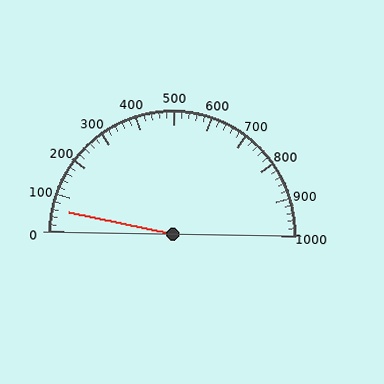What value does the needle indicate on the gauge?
The needle indicates approximately 60.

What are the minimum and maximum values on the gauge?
The gauge ranges from 0 to 1000.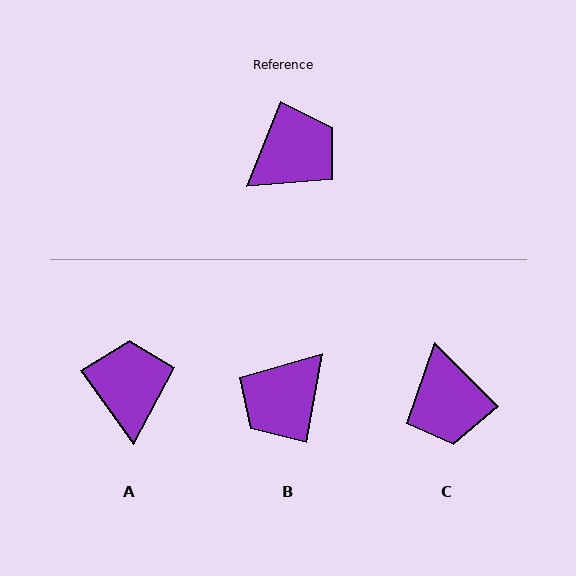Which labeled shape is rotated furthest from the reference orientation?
B, about 168 degrees away.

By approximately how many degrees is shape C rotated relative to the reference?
Approximately 114 degrees clockwise.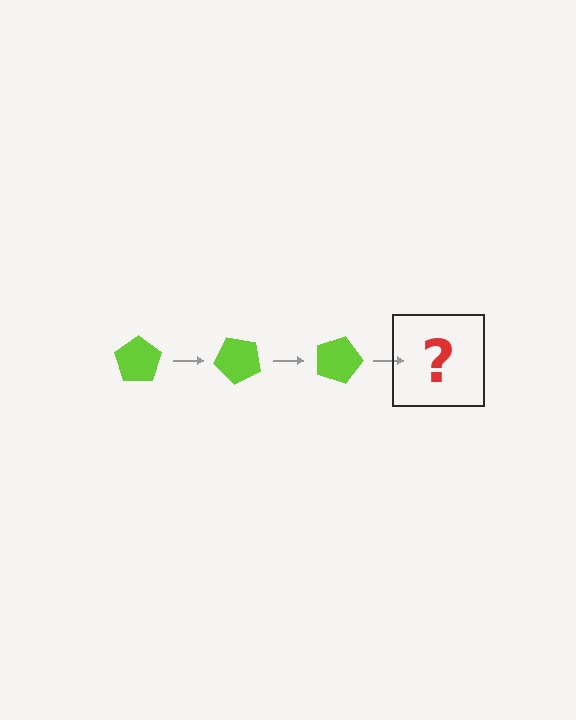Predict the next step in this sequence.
The next step is a lime pentagon rotated 135 degrees.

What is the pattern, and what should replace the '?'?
The pattern is that the pentagon rotates 45 degrees each step. The '?' should be a lime pentagon rotated 135 degrees.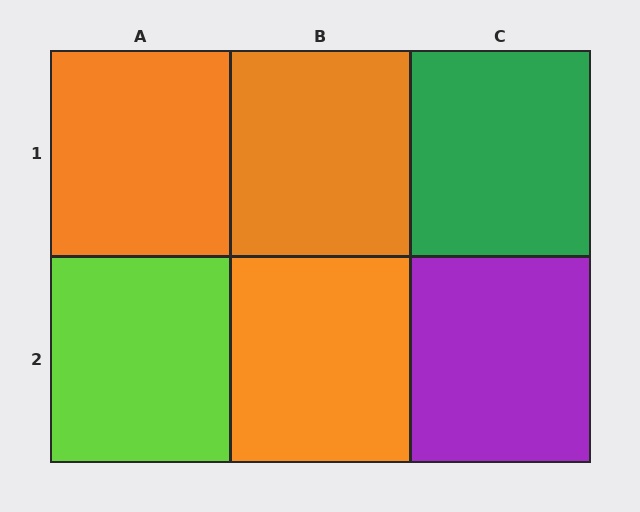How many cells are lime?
1 cell is lime.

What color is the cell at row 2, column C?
Purple.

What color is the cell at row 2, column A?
Lime.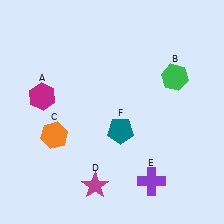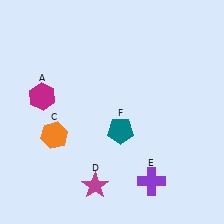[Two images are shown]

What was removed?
The green hexagon (B) was removed in Image 2.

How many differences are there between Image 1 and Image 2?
There is 1 difference between the two images.